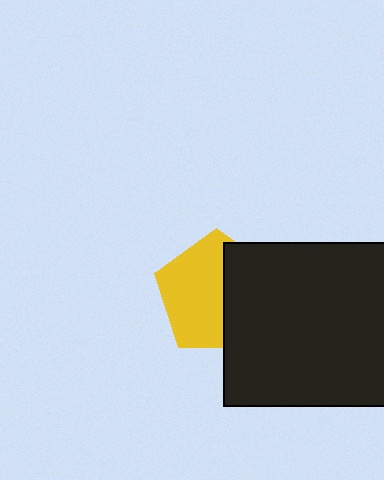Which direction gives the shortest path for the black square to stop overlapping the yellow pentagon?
Moving right gives the shortest separation.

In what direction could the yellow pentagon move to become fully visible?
The yellow pentagon could move left. That would shift it out from behind the black square entirely.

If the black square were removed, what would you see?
You would see the complete yellow pentagon.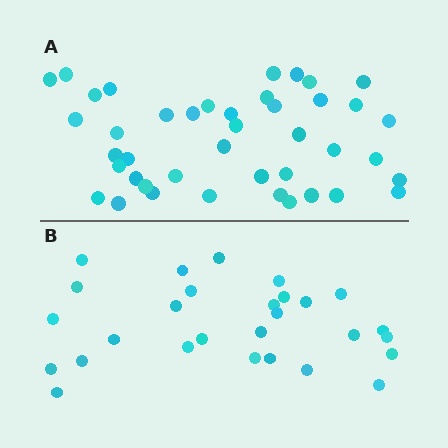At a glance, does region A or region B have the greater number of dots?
Region A (the top region) has more dots.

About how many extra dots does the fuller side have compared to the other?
Region A has approximately 15 more dots than region B.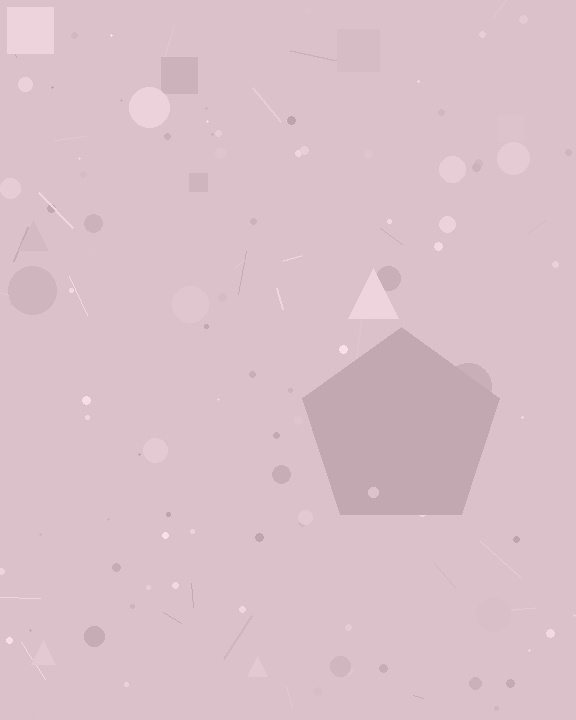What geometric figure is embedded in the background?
A pentagon is embedded in the background.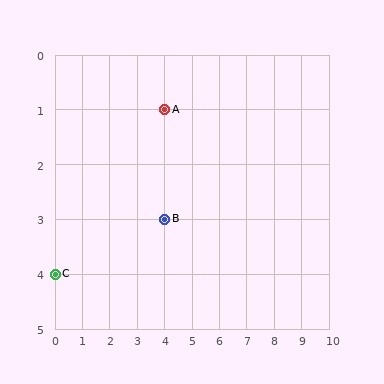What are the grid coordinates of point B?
Point B is at grid coordinates (4, 3).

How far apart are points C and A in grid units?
Points C and A are 4 columns and 3 rows apart (about 5.0 grid units diagonally).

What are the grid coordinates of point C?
Point C is at grid coordinates (0, 4).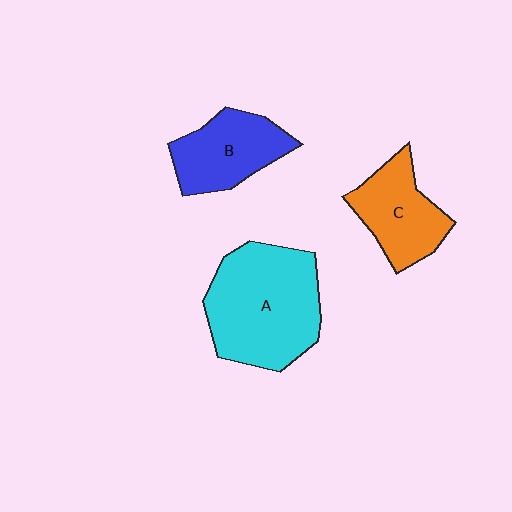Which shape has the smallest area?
Shape C (orange).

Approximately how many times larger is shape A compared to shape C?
Approximately 1.7 times.